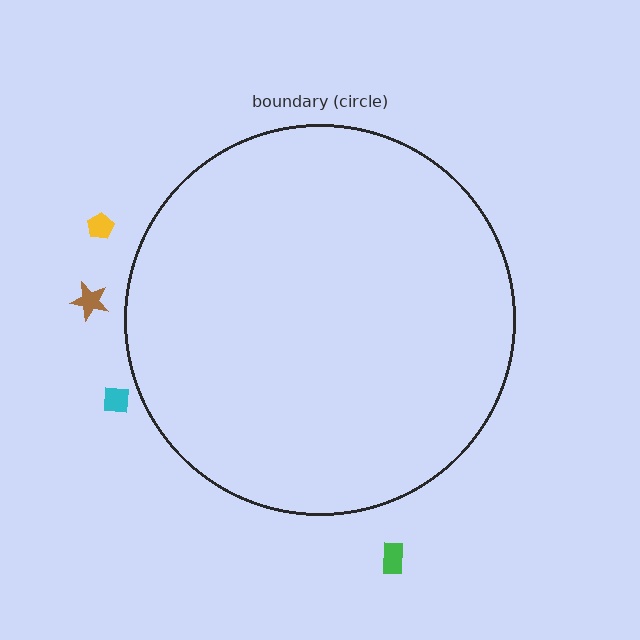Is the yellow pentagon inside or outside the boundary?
Outside.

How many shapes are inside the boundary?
0 inside, 4 outside.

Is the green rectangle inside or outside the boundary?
Outside.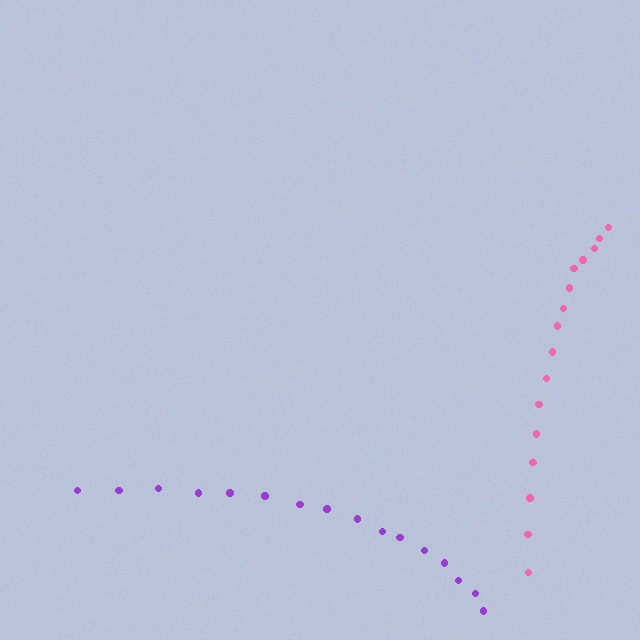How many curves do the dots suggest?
There are 2 distinct paths.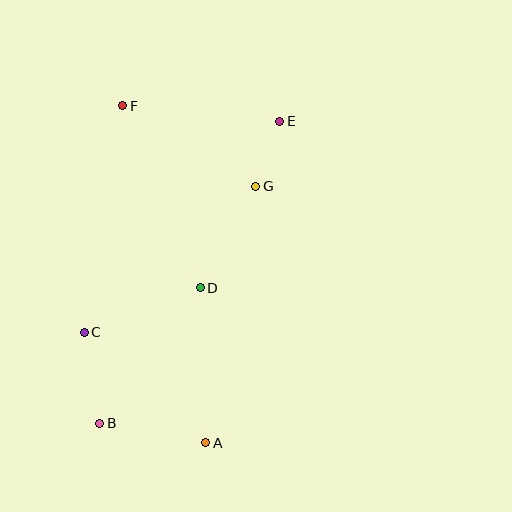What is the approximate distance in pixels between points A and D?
The distance between A and D is approximately 155 pixels.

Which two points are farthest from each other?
Points B and E are farthest from each other.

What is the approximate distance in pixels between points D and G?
The distance between D and G is approximately 116 pixels.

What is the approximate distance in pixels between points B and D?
The distance between B and D is approximately 169 pixels.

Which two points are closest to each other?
Points E and G are closest to each other.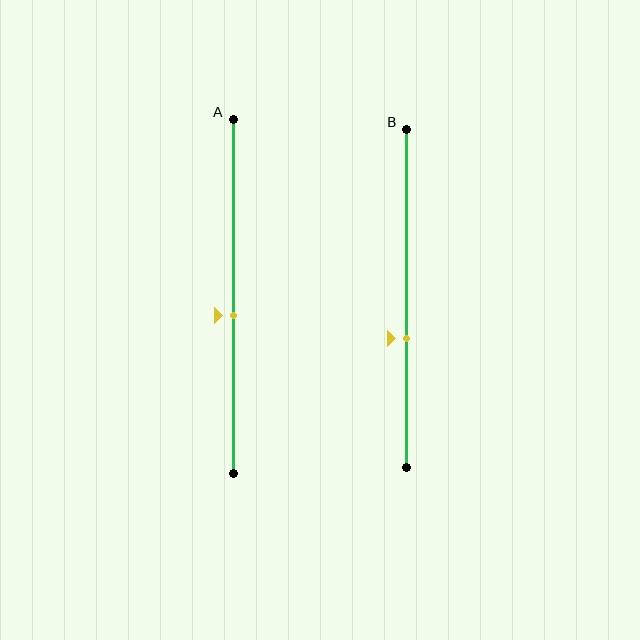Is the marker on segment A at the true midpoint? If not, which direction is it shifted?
No, the marker on segment A is shifted downward by about 5% of the segment length.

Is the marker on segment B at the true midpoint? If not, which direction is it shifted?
No, the marker on segment B is shifted downward by about 12% of the segment length.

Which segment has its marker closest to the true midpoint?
Segment A has its marker closest to the true midpoint.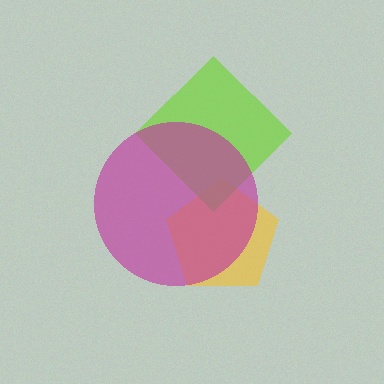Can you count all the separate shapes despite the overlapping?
Yes, there are 3 separate shapes.